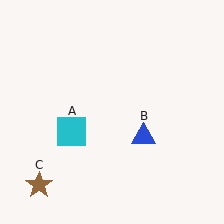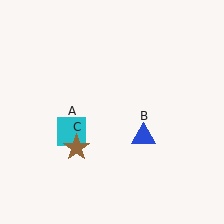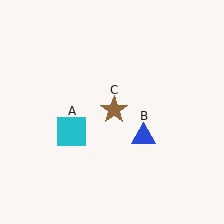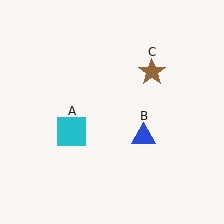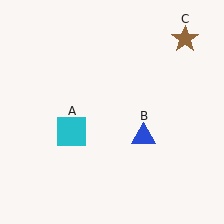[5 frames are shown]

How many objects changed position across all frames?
1 object changed position: brown star (object C).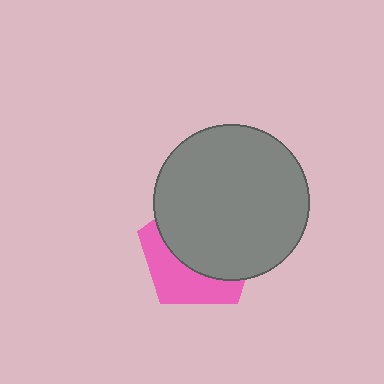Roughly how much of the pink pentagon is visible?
A small part of it is visible (roughly 37%).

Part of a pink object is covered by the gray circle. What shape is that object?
It is a pentagon.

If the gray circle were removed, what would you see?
You would see the complete pink pentagon.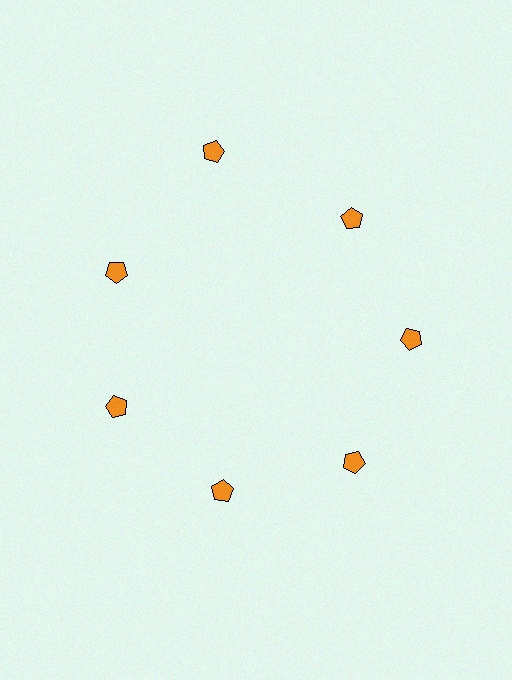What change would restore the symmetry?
The symmetry would be restored by moving it inward, back onto the ring so that all 7 pentagons sit at equal angles and equal distance from the center.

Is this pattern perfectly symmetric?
No. The 7 orange pentagons are arranged in a ring, but one element near the 12 o'clock position is pushed outward from the center, breaking the 7-fold rotational symmetry.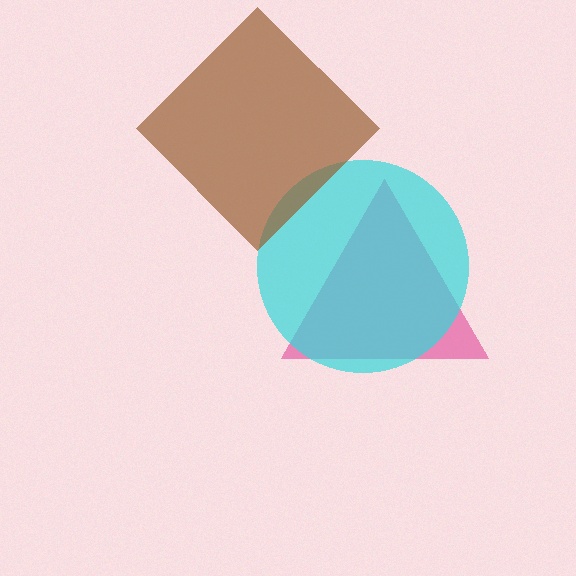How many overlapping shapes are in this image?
There are 3 overlapping shapes in the image.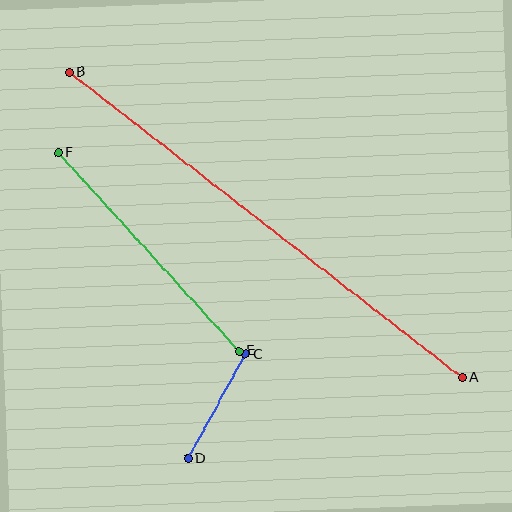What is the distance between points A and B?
The distance is approximately 498 pixels.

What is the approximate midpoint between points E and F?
The midpoint is at approximately (149, 252) pixels.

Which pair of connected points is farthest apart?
Points A and B are farthest apart.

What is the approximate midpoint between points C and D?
The midpoint is at approximately (217, 406) pixels.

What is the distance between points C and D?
The distance is approximately 119 pixels.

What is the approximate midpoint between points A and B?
The midpoint is at approximately (266, 225) pixels.